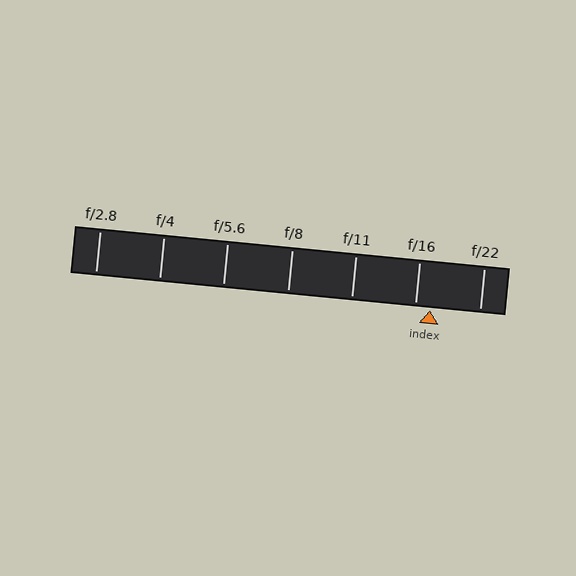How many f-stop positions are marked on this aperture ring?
There are 7 f-stop positions marked.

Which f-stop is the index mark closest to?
The index mark is closest to f/16.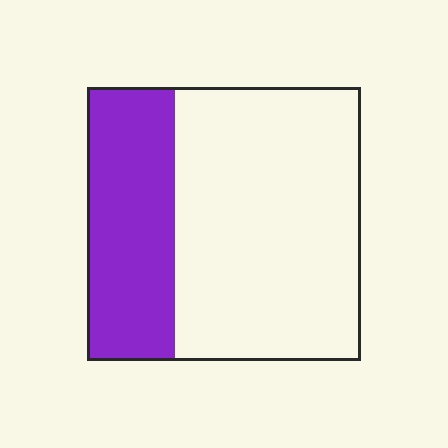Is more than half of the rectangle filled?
No.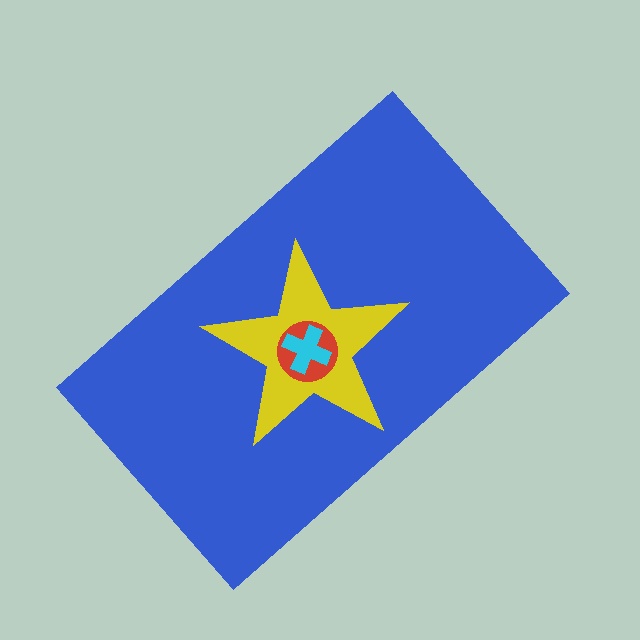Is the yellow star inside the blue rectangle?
Yes.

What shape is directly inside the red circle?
The cyan cross.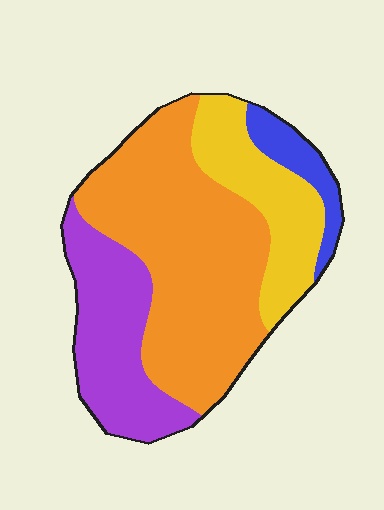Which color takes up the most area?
Orange, at roughly 50%.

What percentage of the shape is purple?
Purple takes up less than a quarter of the shape.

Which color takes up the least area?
Blue, at roughly 5%.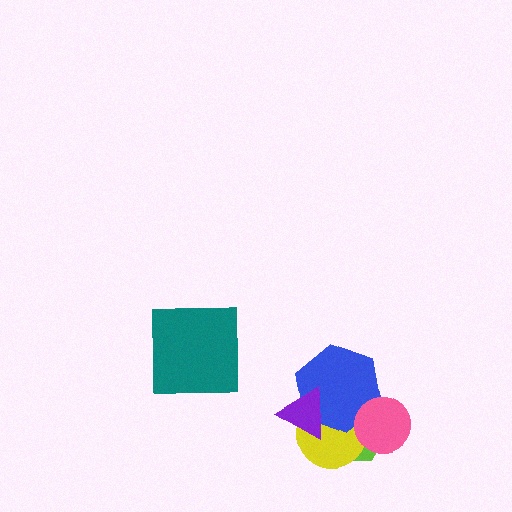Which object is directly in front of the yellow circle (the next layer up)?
The blue hexagon is directly in front of the yellow circle.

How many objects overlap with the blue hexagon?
4 objects overlap with the blue hexagon.